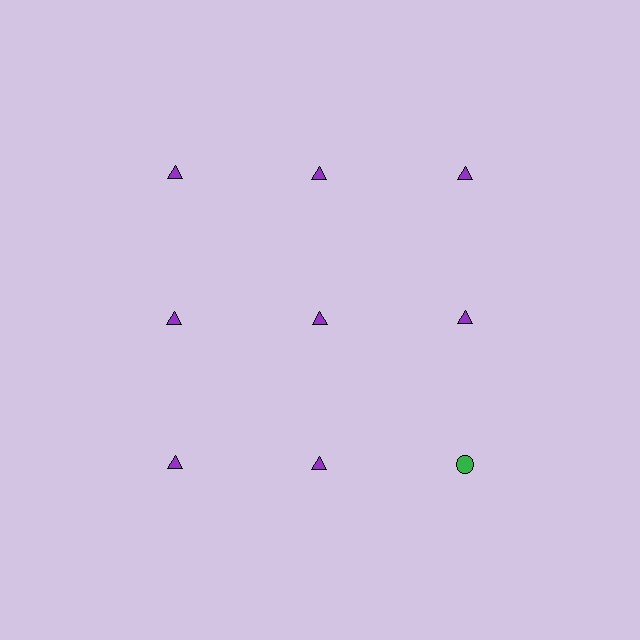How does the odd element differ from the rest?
It differs in both color (green instead of purple) and shape (circle instead of triangle).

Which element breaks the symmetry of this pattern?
The green circle in the third row, center column breaks the symmetry. All other shapes are purple triangles.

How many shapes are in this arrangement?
There are 9 shapes arranged in a grid pattern.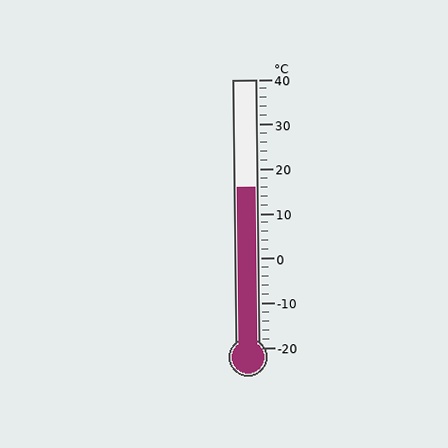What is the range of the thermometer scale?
The thermometer scale ranges from -20°C to 40°C.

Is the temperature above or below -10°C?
The temperature is above -10°C.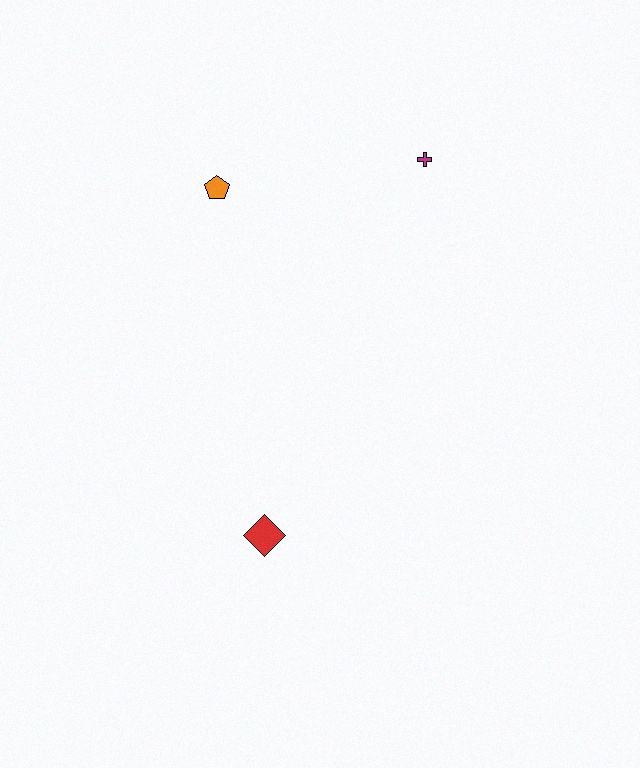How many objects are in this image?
There are 3 objects.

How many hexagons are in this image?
There are no hexagons.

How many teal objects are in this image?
There are no teal objects.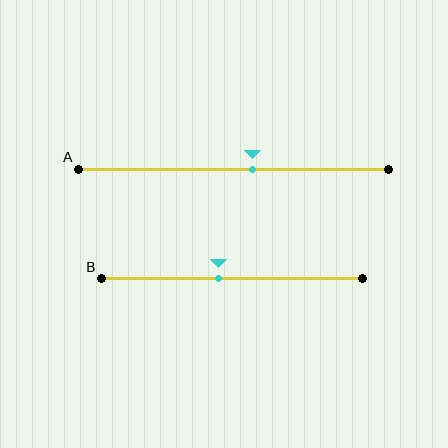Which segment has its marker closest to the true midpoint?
Segment B has its marker closest to the true midpoint.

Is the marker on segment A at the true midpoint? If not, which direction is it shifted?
No, the marker on segment A is shifted to the right by about 6% of the segment length.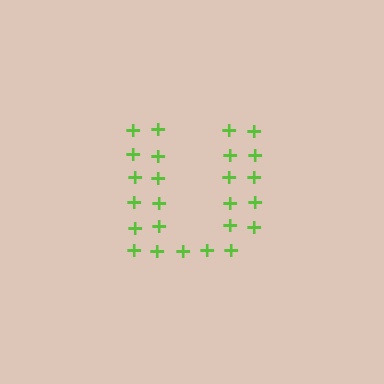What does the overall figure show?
The overall figure shows the letter U.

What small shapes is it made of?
It is made of small plus signs.